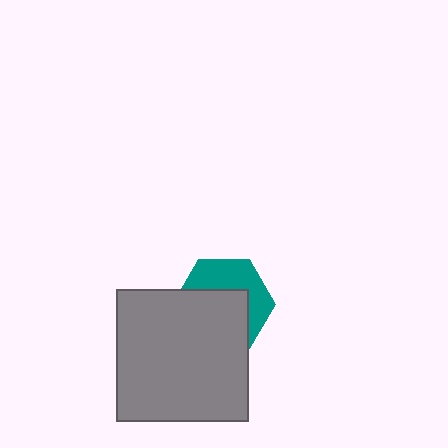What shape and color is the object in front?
The object in front is a gray square.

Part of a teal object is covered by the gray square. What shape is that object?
It is a hexagon.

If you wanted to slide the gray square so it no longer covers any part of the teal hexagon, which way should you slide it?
Slide it down — that is the most direct way to separate the two shapes.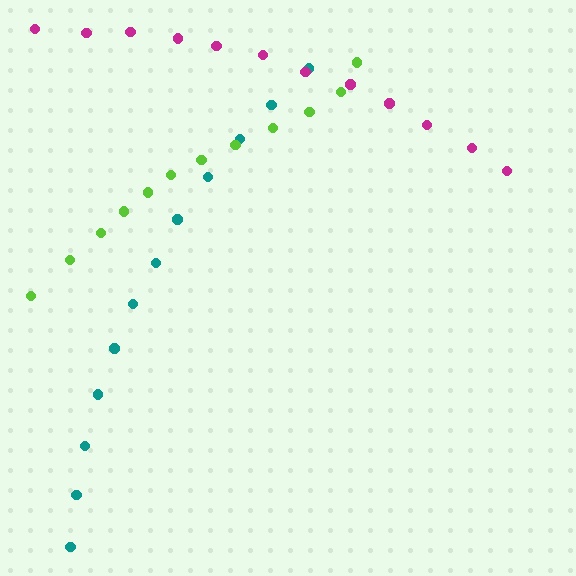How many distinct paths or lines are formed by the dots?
There are 3 distinct paths.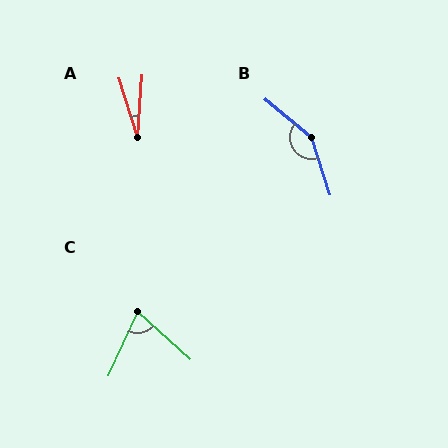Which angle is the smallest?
A, at approximately 21 degrees.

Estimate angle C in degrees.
Approximately 73 degrees.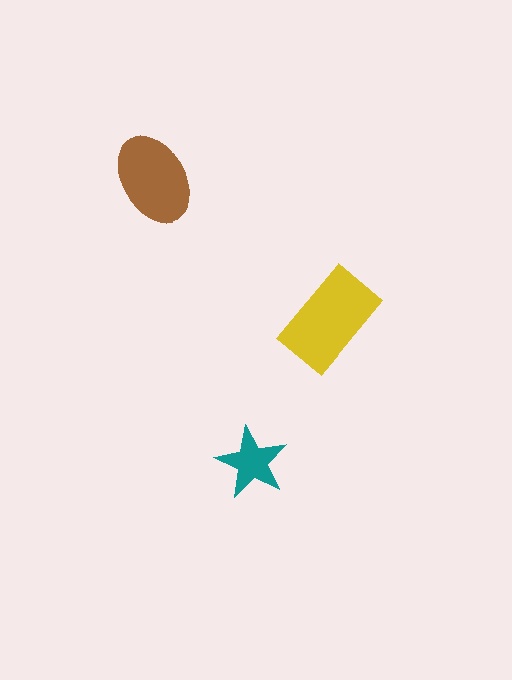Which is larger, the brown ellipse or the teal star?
The brown ellipse.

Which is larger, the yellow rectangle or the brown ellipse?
The yellow rectangle.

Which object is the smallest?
The teal star.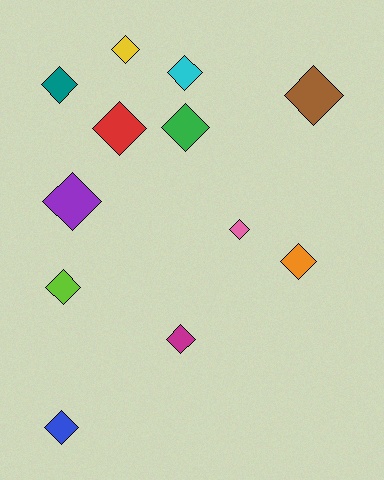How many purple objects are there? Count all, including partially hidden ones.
There is 1 purple object.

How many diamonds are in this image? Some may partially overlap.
There are 12 diamonds.